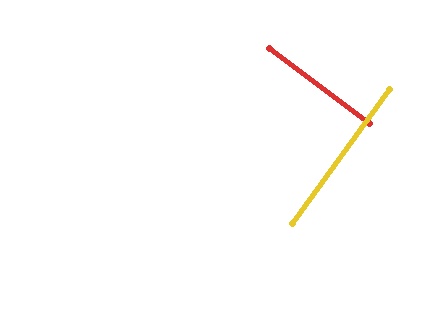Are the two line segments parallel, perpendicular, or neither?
Perpendicular — they meet at approximately 89°.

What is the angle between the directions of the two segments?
Approximately 89 degrees.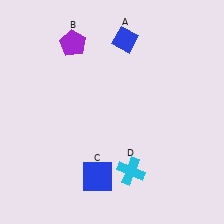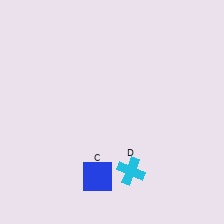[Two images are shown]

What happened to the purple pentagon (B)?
The purple pentagon (B) was removed in Image 2. It was in the top-left area of Image 1.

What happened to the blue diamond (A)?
The blue diamond (A) was removed in Image 2. It was in the top-right area of Image 1.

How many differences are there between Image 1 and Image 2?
There are 2 differences between the two images.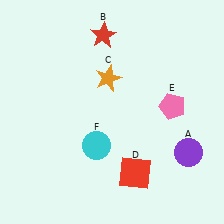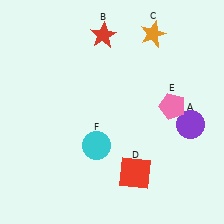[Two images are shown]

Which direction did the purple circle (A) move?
The purple circle (A) moved up.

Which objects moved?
The objects that moved are: the purple circle (A), the orange star (C).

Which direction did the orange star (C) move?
The orange star (C) moved right.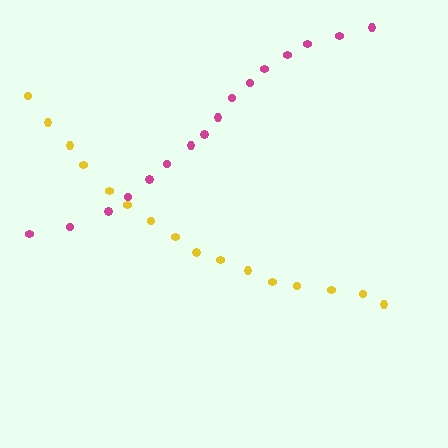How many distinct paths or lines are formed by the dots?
There are 2 distinct paths.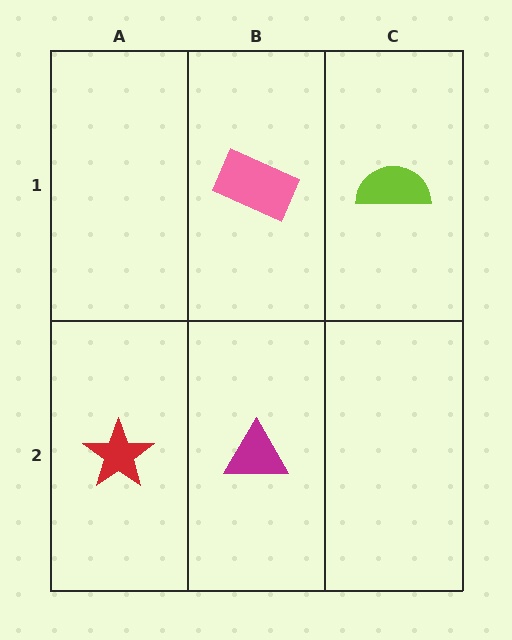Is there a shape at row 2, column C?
No, that cell is empty.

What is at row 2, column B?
A magenta triangle.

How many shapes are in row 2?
2 shapes.